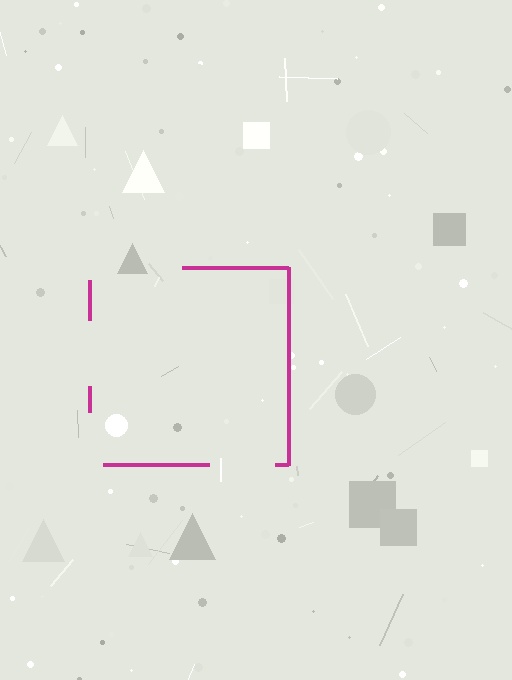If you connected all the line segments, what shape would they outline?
They would outline a square.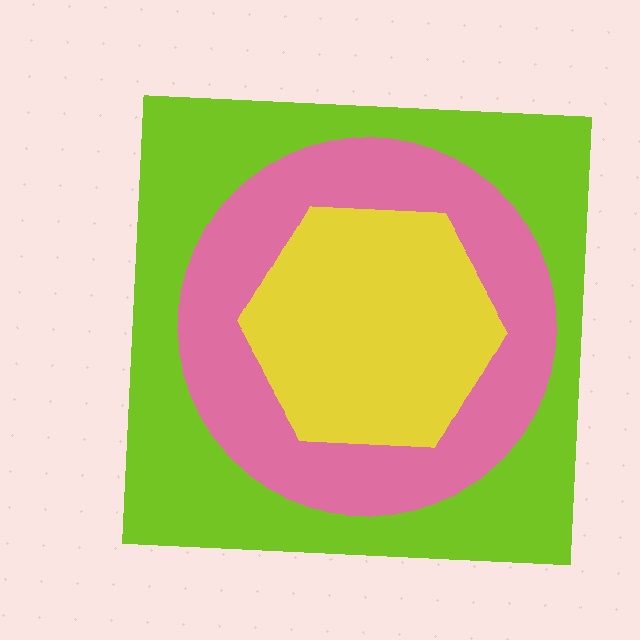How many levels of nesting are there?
3.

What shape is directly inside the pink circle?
The yellow hexagon.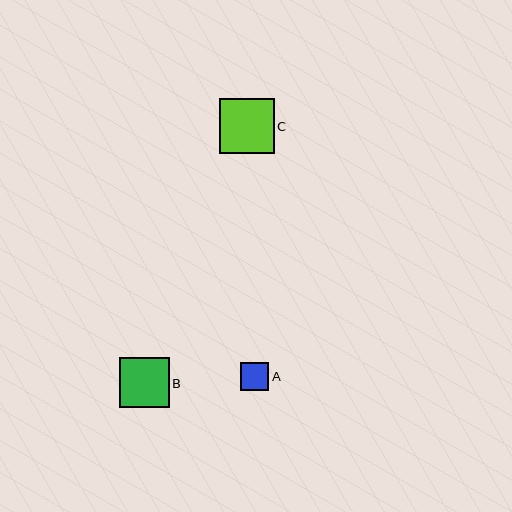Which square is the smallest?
Square A is the smallest with a size of approximately 29 pixels.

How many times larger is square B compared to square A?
Square B is approximately 1.7 times the size of square A.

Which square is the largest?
Square C is the largest with a size of approximately 54 pixels.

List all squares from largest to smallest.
From largest to smallest: C, B, A.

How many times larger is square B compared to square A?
Square B is approximately 1.7 times the size of square A.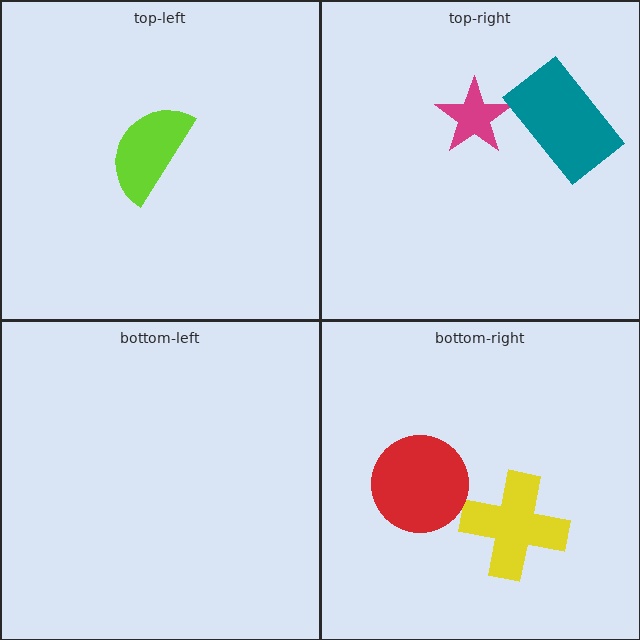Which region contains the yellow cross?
The bottom-right region.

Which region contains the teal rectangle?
The top-right region.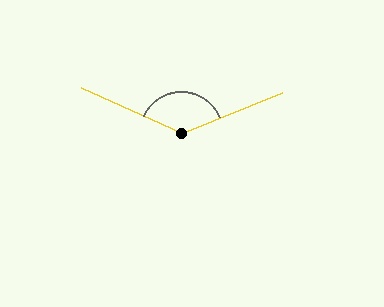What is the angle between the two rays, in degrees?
Approximately 134 degrees.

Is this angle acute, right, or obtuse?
It is obtuse.